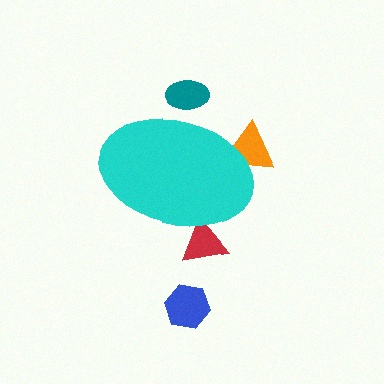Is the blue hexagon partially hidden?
No, the blue hexagon is fully visible.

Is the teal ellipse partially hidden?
Yes, the teal ellipse is partially hidden behind the cyan ellipse.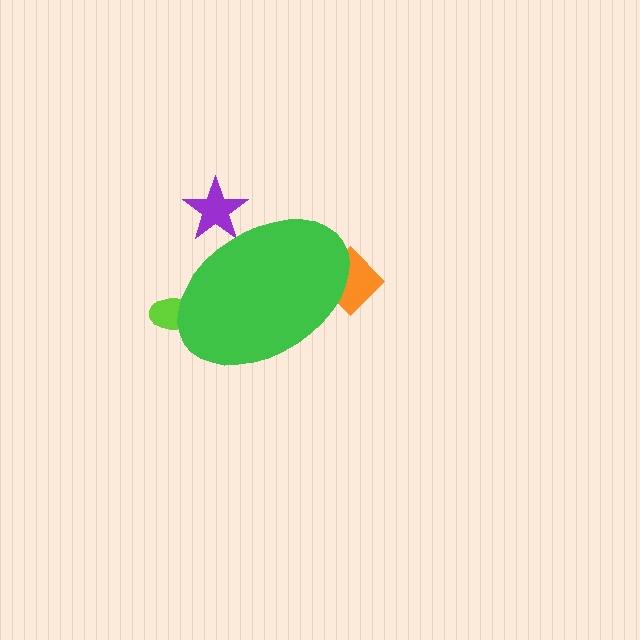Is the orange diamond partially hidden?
Yes, the orange diamond is partially hidden behind the green ellipse.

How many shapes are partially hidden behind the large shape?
3 shapes are partially hidden.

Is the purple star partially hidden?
Yes, the purple star is partially hidden behind the green ellipse.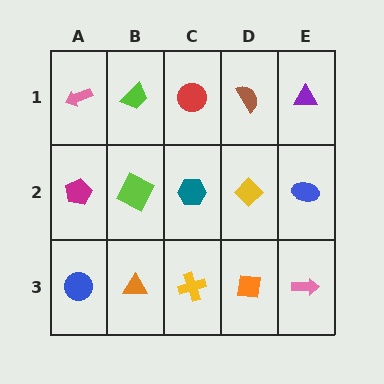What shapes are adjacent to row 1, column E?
A blue ellipse (row 2, column E), a brown semicircle (row 1, column D).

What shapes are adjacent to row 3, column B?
A lime square (row 2, column B), a blue circle (row 3, column A), a yellow cross (row 3, column C).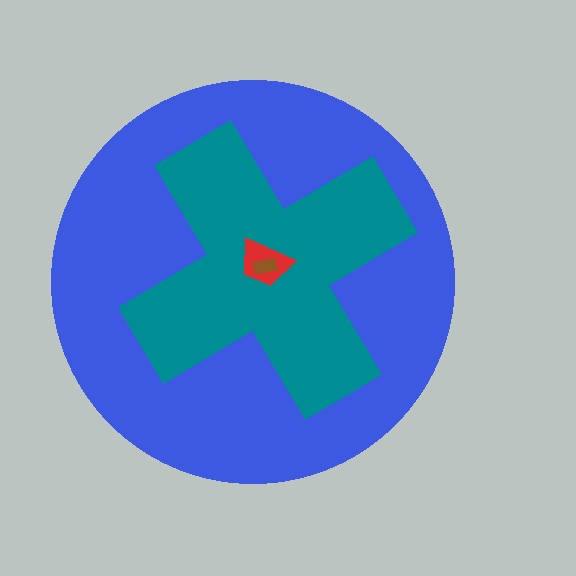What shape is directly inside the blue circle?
The teal cross.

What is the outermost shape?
The blue circle.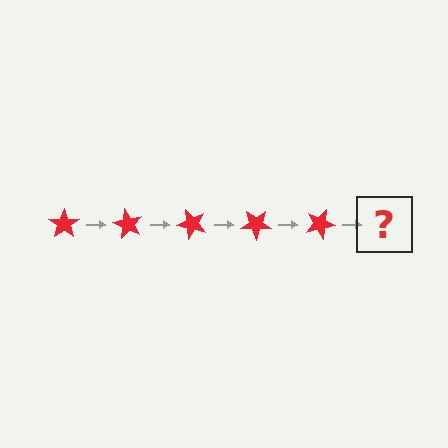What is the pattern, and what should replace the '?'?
The pattern is that the star rotates 60 degrees each step. The '?' should be a red star rotated 300 degrees.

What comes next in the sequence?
The next element should be a red star rotated 300 degrees.